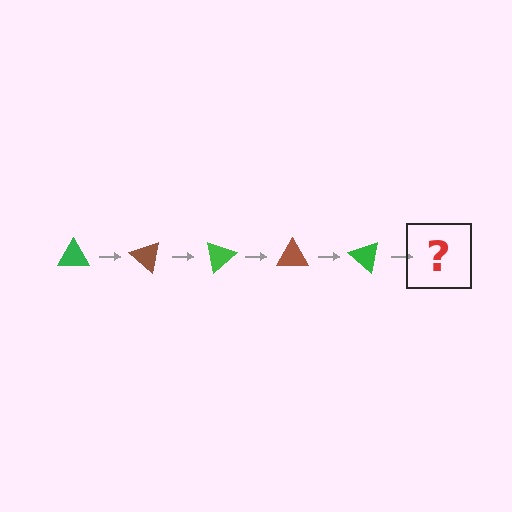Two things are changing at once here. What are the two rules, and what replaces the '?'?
The two rules are that it rotates 40 degrees each step and the color cycles through green and brown. The '?' should be a brown triangle, rotated 200 degrees from the start.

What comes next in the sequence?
The next element should be a brown triangle, rotated 200 degrees from the start.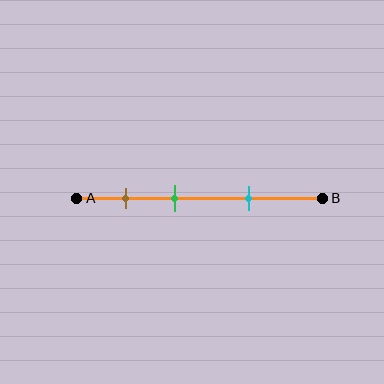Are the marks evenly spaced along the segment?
Yes, the marks are approximately evenly spaced.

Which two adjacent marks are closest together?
The brown and green marks are the closest adjacent pair.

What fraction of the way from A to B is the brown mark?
The brown mark is approximately 20% (0.2) of the way from A to B.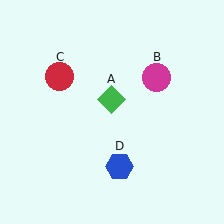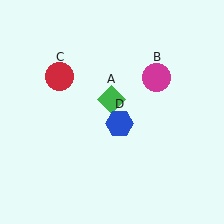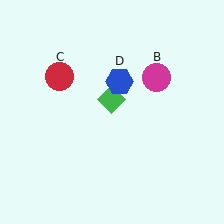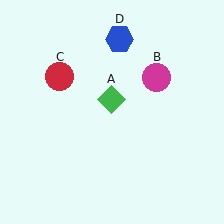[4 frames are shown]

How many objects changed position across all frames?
1 object changed position: blue hexagon (object D).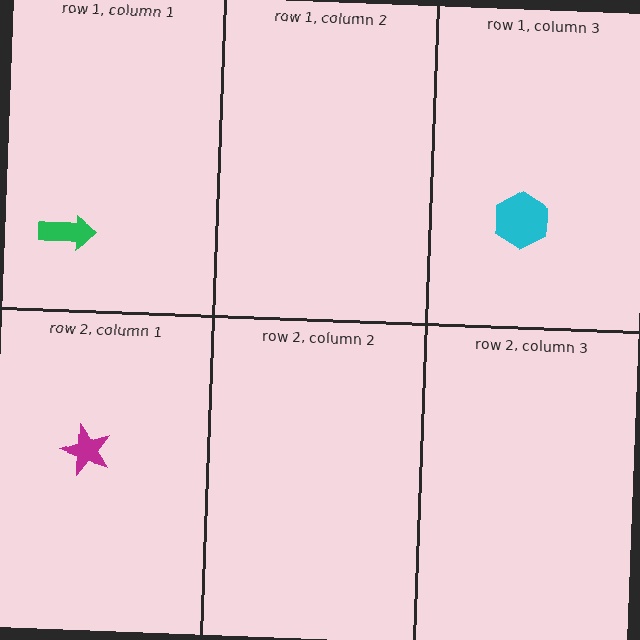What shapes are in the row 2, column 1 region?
The magenta star.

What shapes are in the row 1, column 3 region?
The cyan hexagon.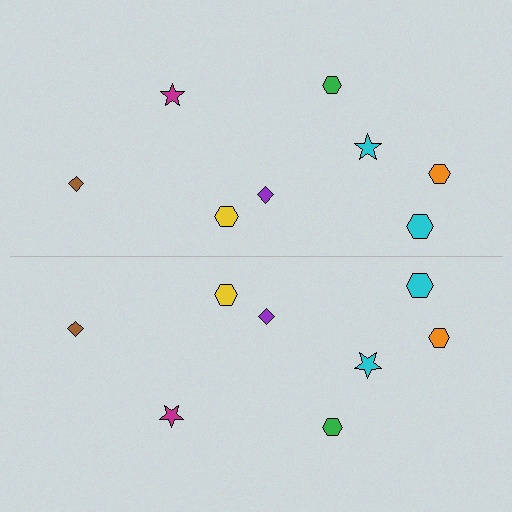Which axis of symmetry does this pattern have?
The pattern has a horizontal axis of symmetry running through the center of the image.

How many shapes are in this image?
There are 16 shapes in this image.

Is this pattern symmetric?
Yes, this pattern has bilateral (reflection) symmetry.